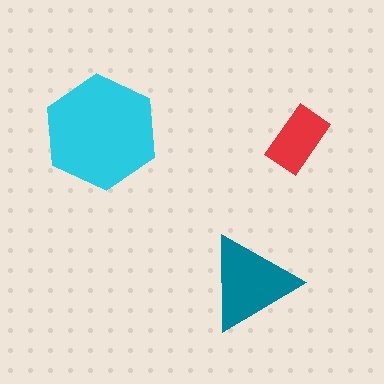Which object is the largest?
The cyan hexagon.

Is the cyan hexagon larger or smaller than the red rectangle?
Larger.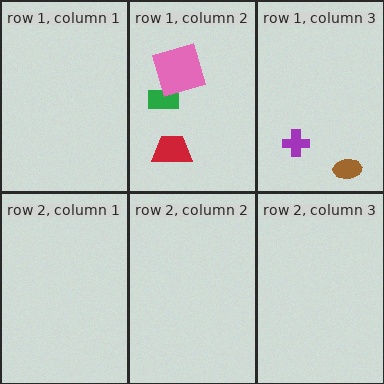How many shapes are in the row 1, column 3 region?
2.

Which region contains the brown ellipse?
The row 1, column 3 region.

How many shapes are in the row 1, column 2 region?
3.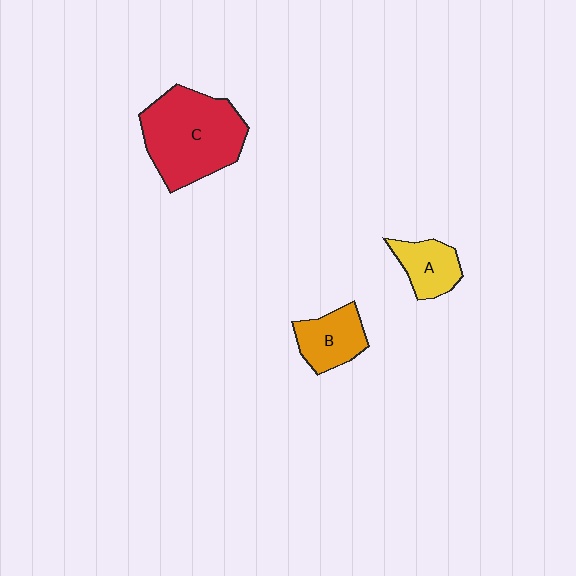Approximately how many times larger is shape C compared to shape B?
Approximately 2.2 times.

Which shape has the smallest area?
Shape A (yellow).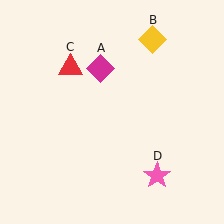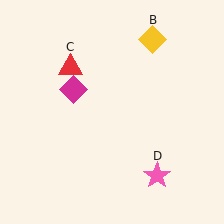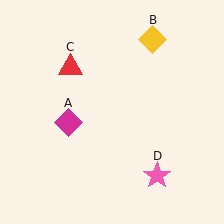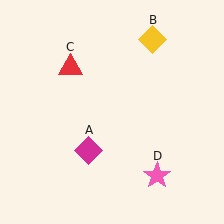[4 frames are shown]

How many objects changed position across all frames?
1 object changed position: magenta diamond (object A).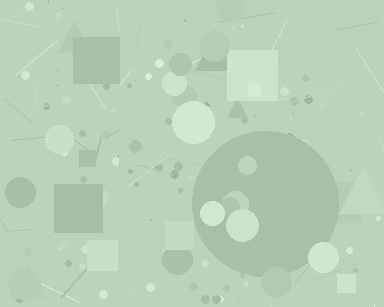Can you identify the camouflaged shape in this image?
The camouflaged shape is a circle.